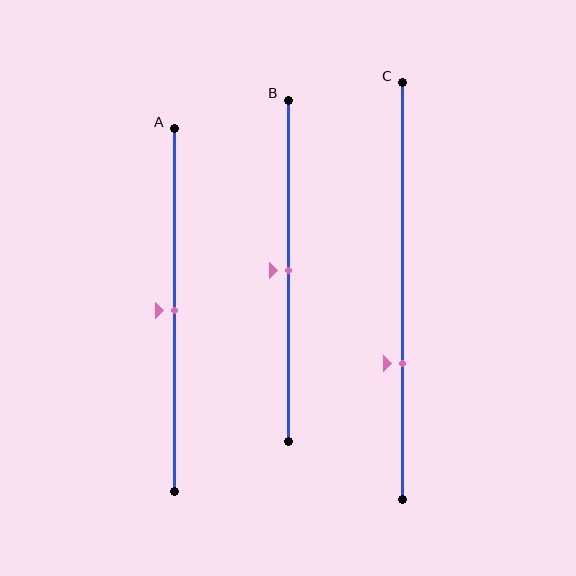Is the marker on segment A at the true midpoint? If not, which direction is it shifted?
Yes, the marker on segment A is at the true midpoint.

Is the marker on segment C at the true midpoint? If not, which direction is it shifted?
No, the marker on segment C is shifted downward by about 17% of the segment length.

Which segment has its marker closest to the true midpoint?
Segment A has its marker closest to the true midpoint.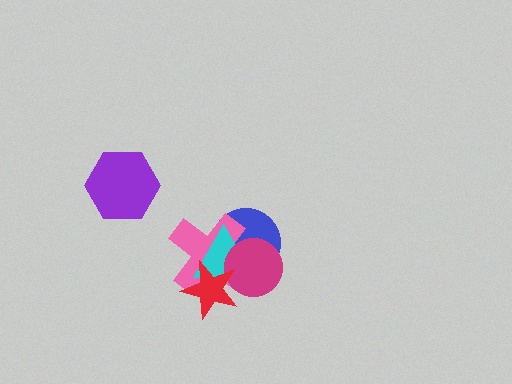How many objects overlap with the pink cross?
4 objects overlap with the pink cross.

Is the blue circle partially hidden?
Yes, it is partially covered by another shape.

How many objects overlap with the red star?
4 objects overlap with the red star.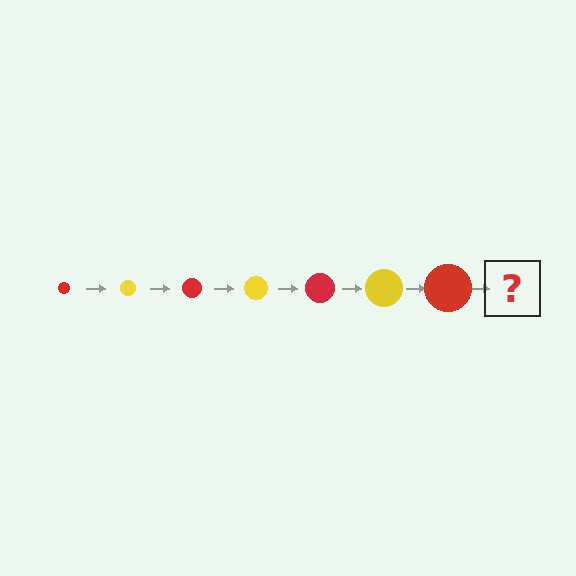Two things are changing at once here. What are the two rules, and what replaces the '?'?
The two rules are that the circle grows larger each step and the color cycles through red and yellow. The '?' should be a yellow circle, larger than the previous one.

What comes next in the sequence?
The next element should be a yellow circle, larger than the previous one.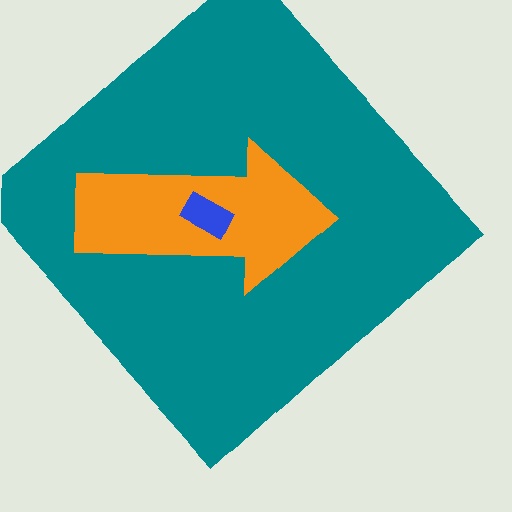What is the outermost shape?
The teal diamond.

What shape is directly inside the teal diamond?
The orange arrow.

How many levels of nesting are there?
3.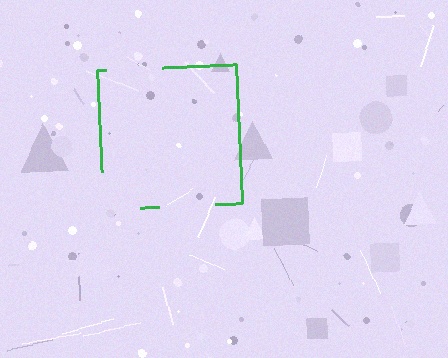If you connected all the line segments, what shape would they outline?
They would outline a square.